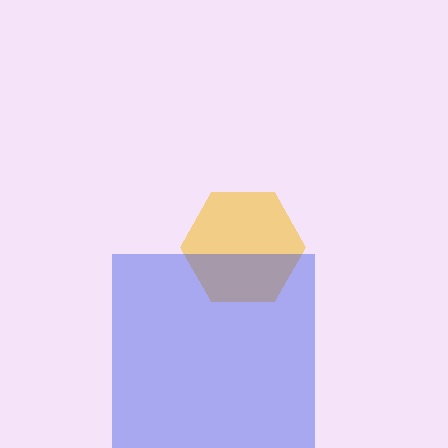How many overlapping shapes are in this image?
There are 2 overlapping shapes in the image.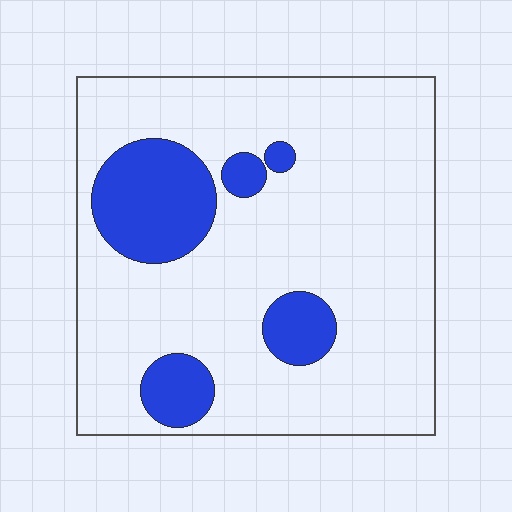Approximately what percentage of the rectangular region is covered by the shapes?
Approximately 20%.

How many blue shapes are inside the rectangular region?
5.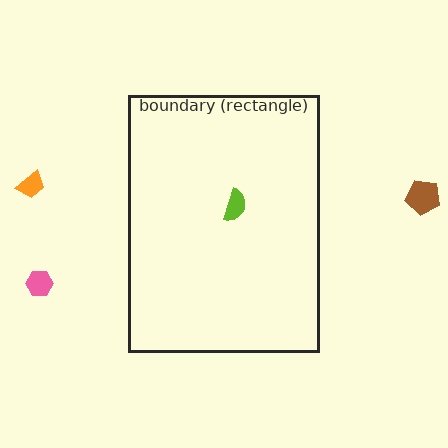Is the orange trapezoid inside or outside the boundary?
Outside.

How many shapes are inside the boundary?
1 inside, 3 outside.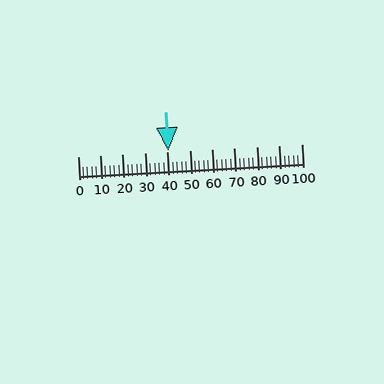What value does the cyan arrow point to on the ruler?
The cyan arrow points to approximately 40.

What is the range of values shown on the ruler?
The ruler shows values from 0 to 100.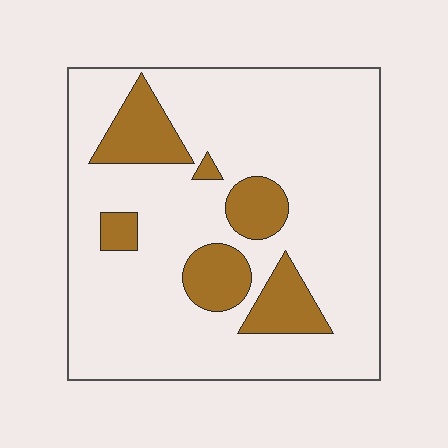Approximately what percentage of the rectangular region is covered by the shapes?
Approximately 20%.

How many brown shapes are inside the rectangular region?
6.